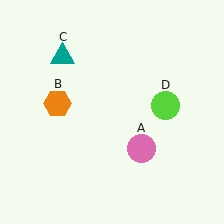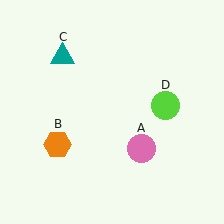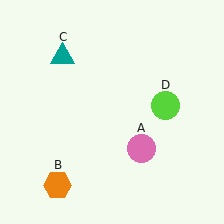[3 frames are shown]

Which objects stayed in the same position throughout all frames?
Pink circle (object A) and teal triangle (object C) and lime circle (object D) remained stationary.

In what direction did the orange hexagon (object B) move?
The orange hexagon (object B) moved down.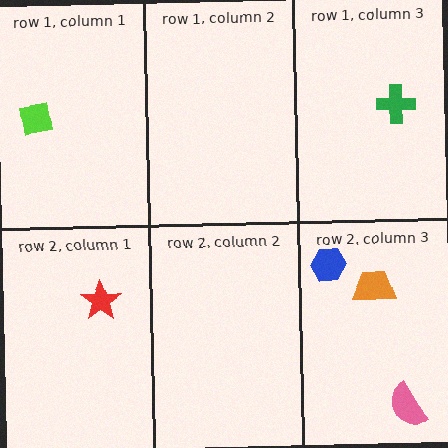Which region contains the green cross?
The row 1, column 3 region.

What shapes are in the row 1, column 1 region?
The lime square.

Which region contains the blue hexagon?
The row 2, column 3 region.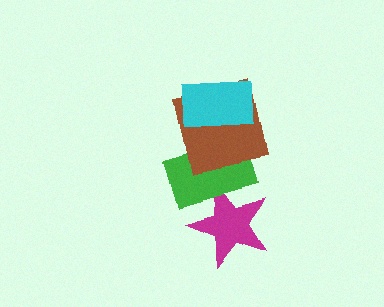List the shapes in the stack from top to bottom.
From top to bottom: the cyan rectangle, the brown square, the green rectangle, the magenta star.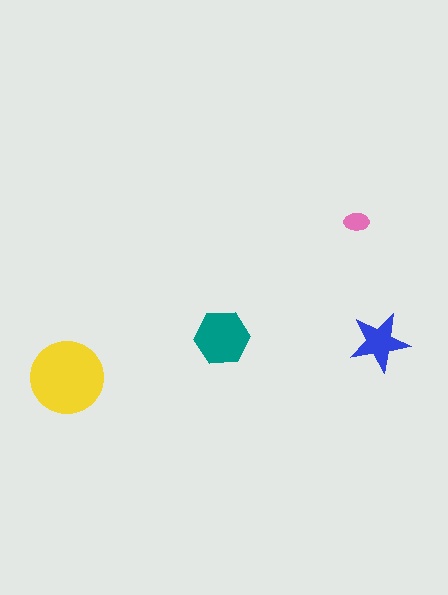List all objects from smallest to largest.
The pink ellipse, the blue star, the teal hexagon, the yellow circle.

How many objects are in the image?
There are 4 objects in the image.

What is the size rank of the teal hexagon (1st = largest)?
2nd.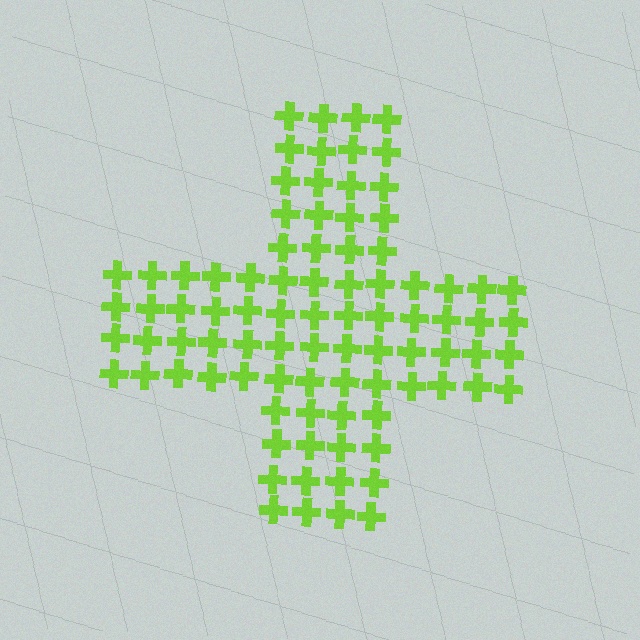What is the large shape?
The large shape is a cross.